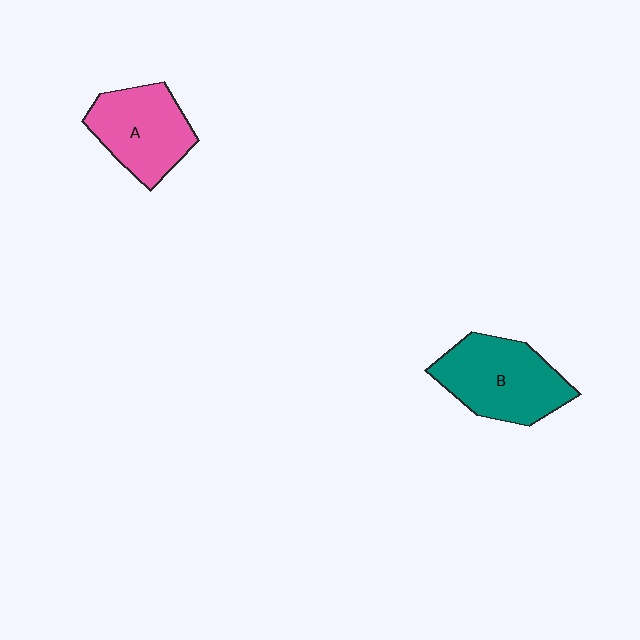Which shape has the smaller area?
Shape A (pink).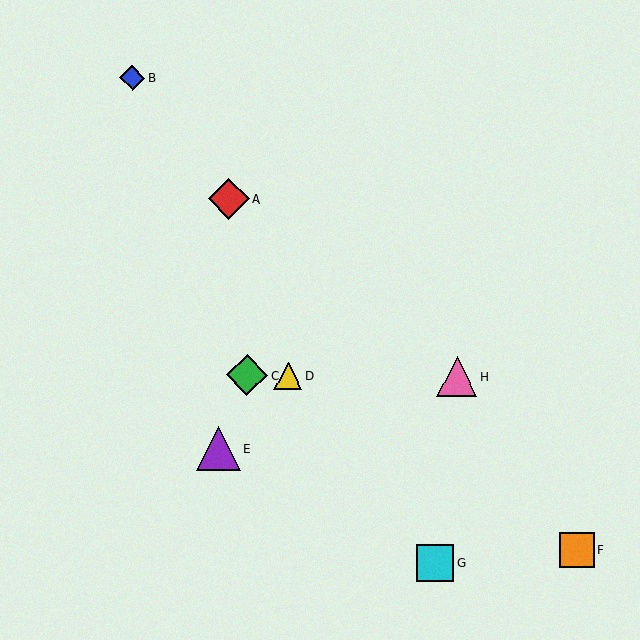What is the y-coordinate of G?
Object G is at y≈563.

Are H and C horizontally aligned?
Yes, both are at y≈377.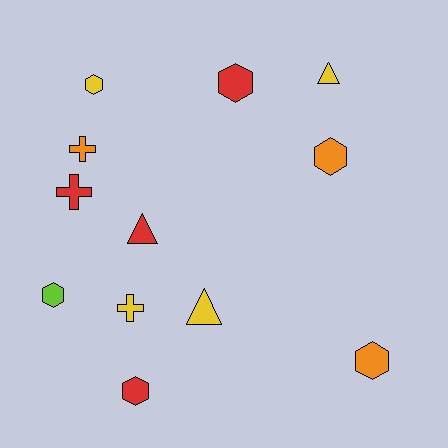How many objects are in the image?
There are 12 objects.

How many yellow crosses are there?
There is 1 yellow cross.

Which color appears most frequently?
Red, with 4 objects.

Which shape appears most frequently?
Hexagon, with 6 objects.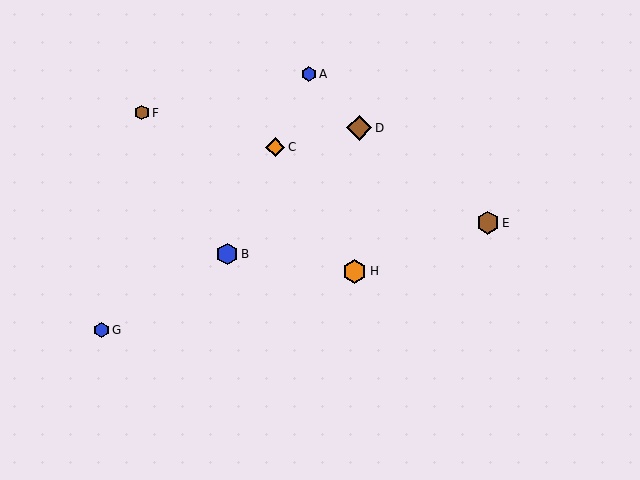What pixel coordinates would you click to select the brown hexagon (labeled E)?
Click at (488, 223) to select the brown hexagon E.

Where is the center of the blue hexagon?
The center of the blue hexagon is at (227, 254).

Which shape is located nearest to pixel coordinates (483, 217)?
The brown hexagon (labeled E) at (488, 223) is nearest to that location.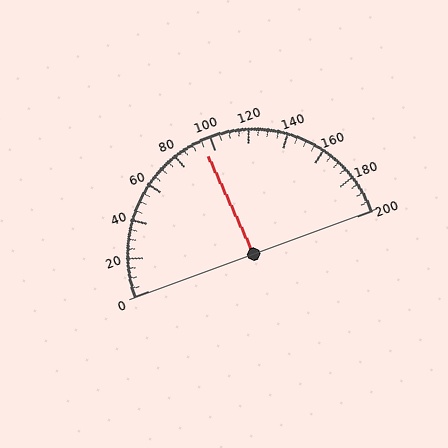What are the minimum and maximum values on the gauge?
The gauge ranges from 0 to 200.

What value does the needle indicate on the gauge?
The needle indicates approximately 95.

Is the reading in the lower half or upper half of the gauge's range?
The reading is in the lower half of the range (0 to 200).